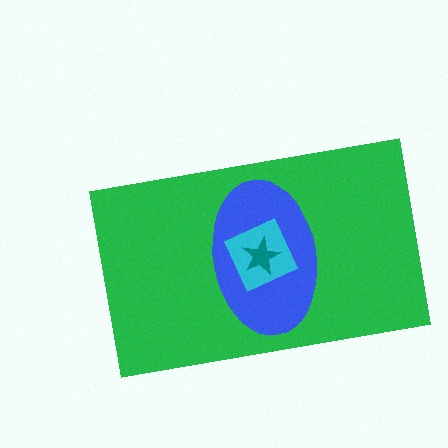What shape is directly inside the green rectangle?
The blue ellipse.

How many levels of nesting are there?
4.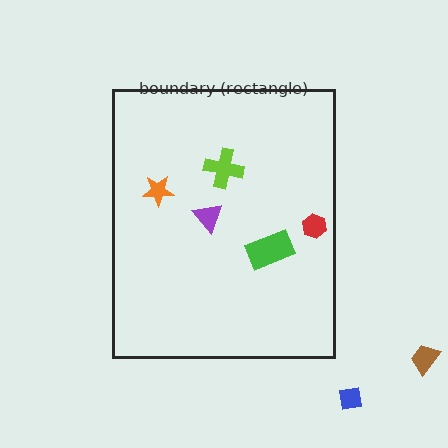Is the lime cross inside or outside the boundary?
Inside.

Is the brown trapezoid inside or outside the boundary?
Outside.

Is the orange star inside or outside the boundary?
Inside.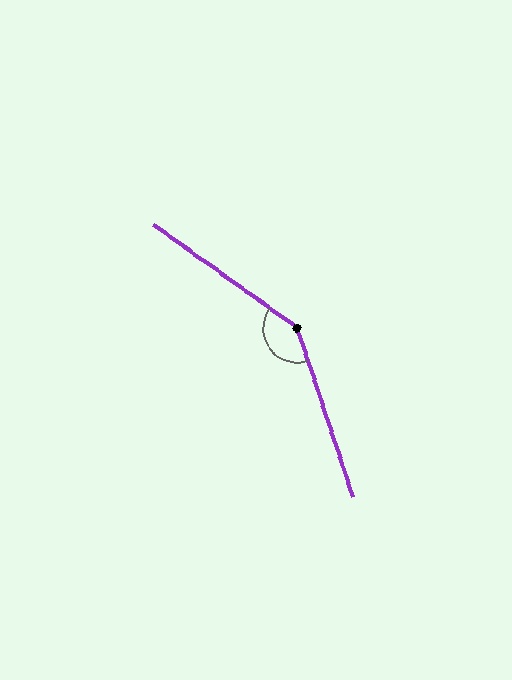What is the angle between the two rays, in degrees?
Approximately 144 degrees.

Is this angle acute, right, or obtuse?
It is obtuse.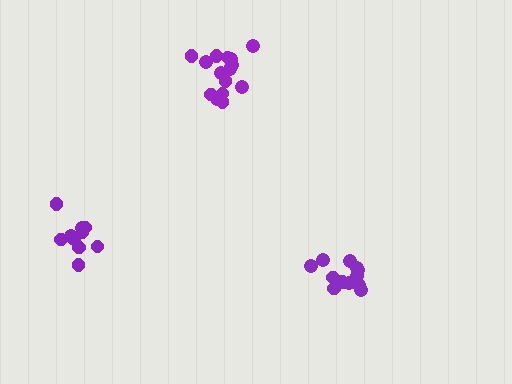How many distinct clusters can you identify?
There are 3 distinct clusters.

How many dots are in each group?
Group 1: 10 dots, Group 2: 12 dots, Group 3: 15 dots (37 total).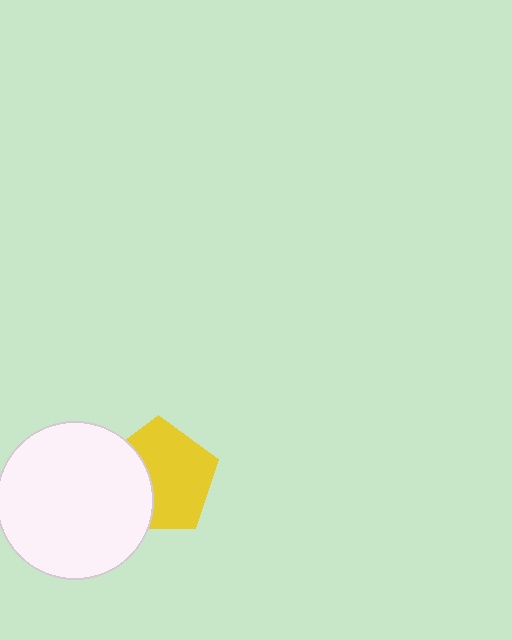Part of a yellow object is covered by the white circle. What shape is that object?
It is a pentagon.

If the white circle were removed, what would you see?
You would see the complete yellow pentagon.